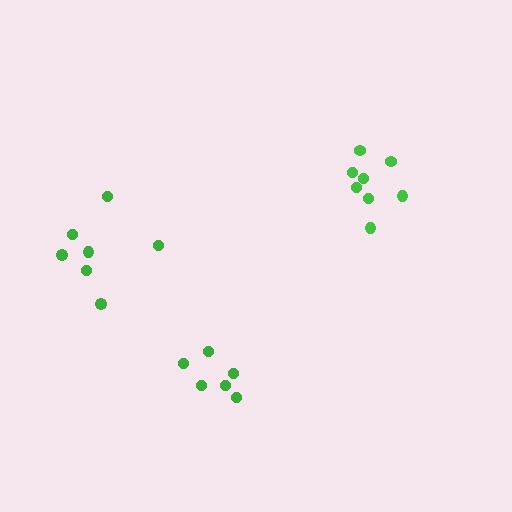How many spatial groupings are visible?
There are 3 spatial groupings.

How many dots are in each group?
Group 1: 7 dots, Group 2: 8 dots, Group 3: 6 dots (21 total).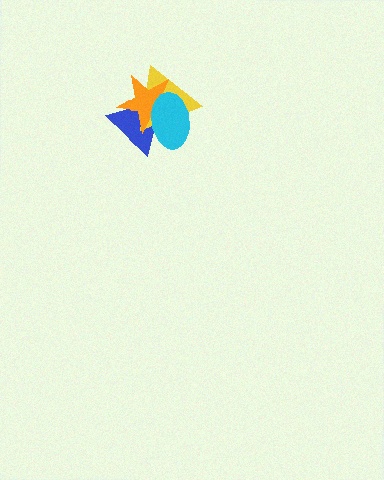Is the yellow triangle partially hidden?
Yes, it is partially covered by another shape.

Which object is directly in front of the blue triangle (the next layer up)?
The yellow triangle is directly in front of the blue triangle.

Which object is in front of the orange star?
The cyan ellipse is in front of the orange star.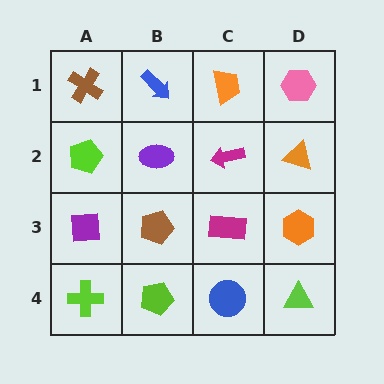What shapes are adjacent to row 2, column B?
A blue arrow (row 1, column B), a brown pentagon (row 3, column B), a lime pentagon (row 2, column A), a magenta arrow (row 2, column C).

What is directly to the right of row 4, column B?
A blue circle.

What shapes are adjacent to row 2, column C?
An orange trapezoid (row 1, column C), a magenta rectangle (row 3, column C), a purple ellipse (row 2, column B), an orange triangle (row 2, column D).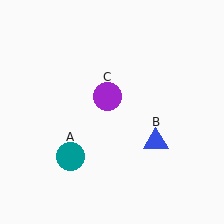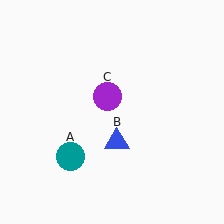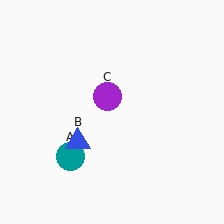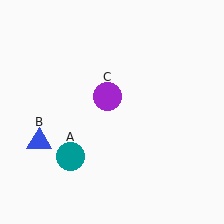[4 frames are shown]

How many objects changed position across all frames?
1 object changed position: blue triangle (object B).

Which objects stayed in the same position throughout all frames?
Teal circle (object A) and purple circle (object C) remained stationary.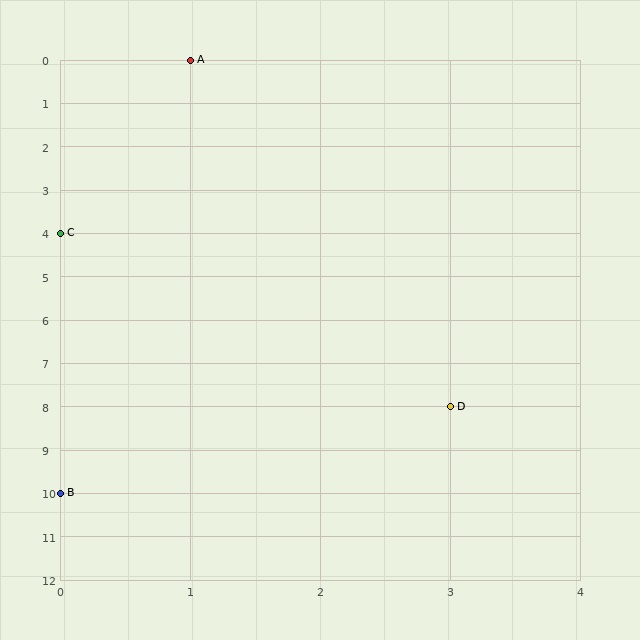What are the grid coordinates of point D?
Point D is at grid coordinates (3, 8).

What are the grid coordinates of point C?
Point C is at grid coordinates (0, 4).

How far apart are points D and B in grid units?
Points D and B are 3 columns and 2 rows apart (about 3.6 grid units diagonally).